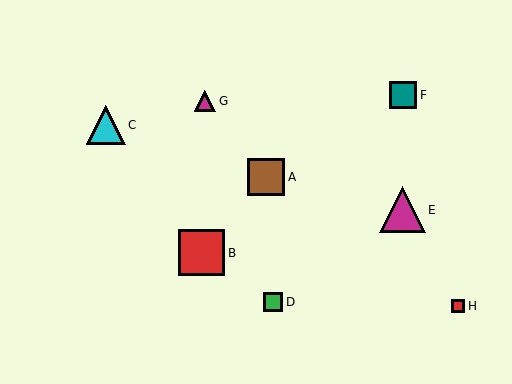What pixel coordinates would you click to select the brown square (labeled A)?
Click at (266, 177) to select the brown square A.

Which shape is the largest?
The red square (labeled B) is the largest.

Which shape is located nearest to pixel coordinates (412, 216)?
The magenta triangle (labeled E) at (402, 210) is nearest to that location.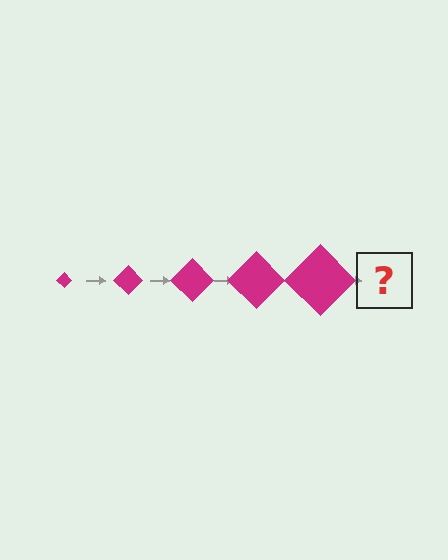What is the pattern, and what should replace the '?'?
The pattern is that the diamond gets progressively larger each step. The '?' should be a magenta diamond, larger than the previous one.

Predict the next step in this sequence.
The next step is a magenta diamond, larger than the previous one.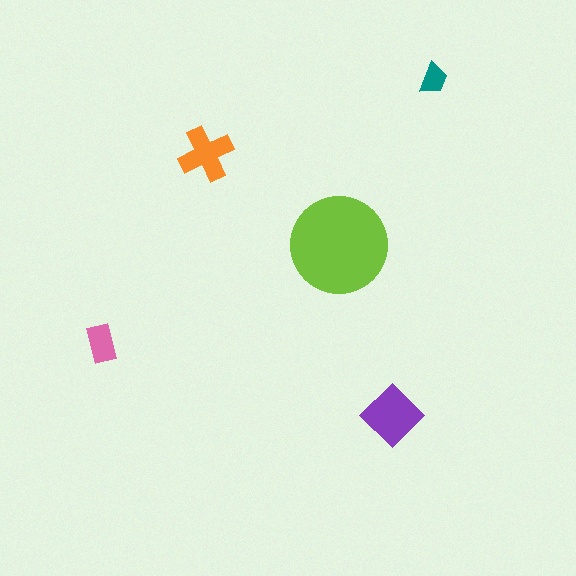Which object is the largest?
The lime circle.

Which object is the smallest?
The teal trapezoid.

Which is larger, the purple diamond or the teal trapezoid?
The purple diamond.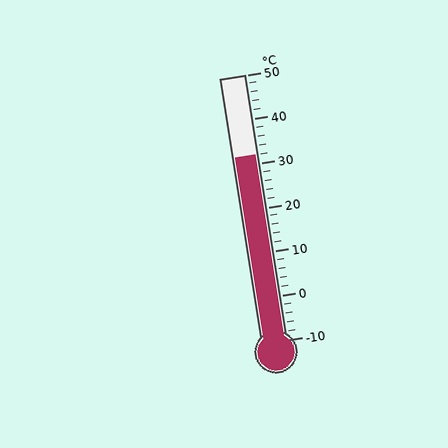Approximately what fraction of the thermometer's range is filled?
The thermometer is filled to approximately 70% of its range.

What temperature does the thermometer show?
The thermometer shows approximately 32°C.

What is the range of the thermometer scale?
The thermometer scale ranges from -10°C to 50°C.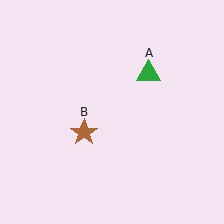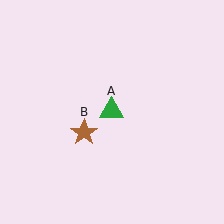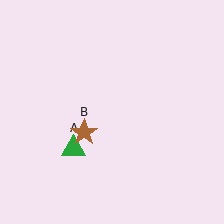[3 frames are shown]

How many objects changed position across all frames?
1 object changed position: green triangle (object A).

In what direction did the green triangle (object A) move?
The green triangle (object A) moved down and to the left.